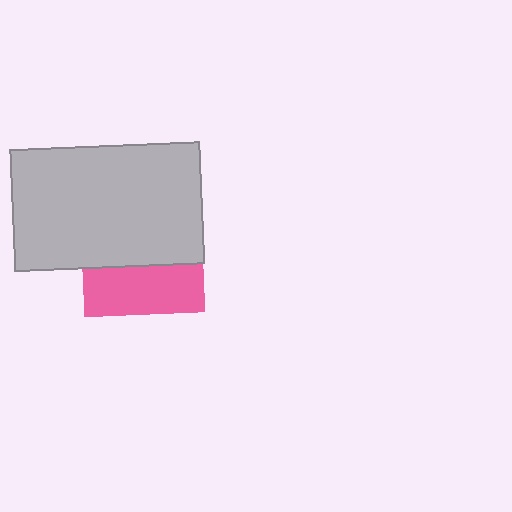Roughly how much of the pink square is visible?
A small part of it is visible (roughly 40%).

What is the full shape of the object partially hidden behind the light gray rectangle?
The partially hidden object is a pink square.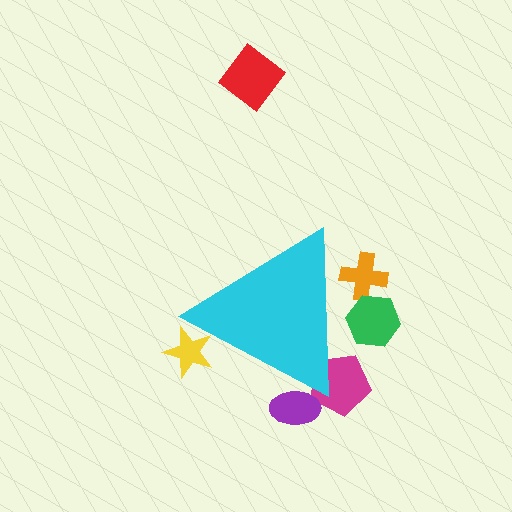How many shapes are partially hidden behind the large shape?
5 shapes are partially hidden.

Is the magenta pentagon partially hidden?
Yes, the magenta pentagon is partially hidden behind the cyan triangle.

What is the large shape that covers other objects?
A cyan triangle.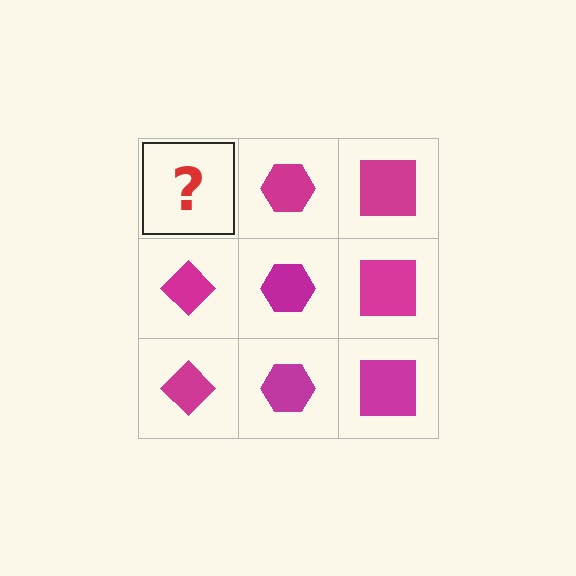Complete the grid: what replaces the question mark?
The question mark should be replaced with a magenta diamond.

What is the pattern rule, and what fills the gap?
The rule is that each column has a consistent shape. The gap should be filled with a magenta diamond.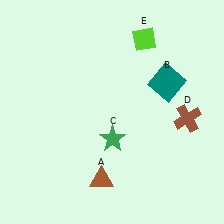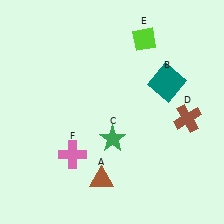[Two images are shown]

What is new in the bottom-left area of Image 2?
A pink cross (F) was added in the bottom-left area of Image 2.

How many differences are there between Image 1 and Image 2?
There is 1 difference between the two images.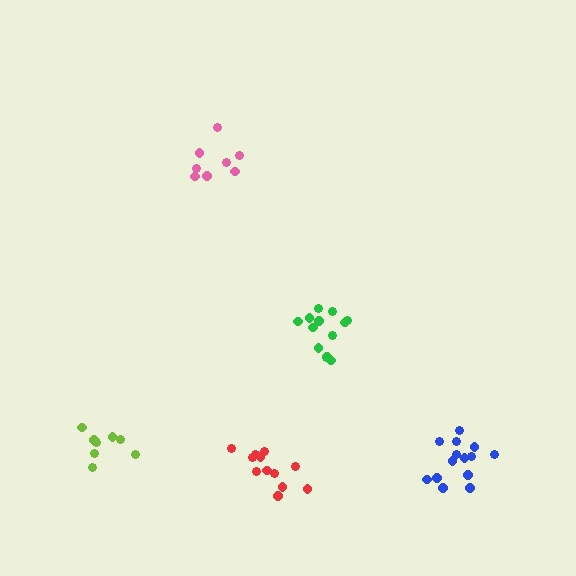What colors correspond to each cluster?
The clusters are colored: blue, pink, green, lime, red.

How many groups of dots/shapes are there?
There are 5 groups.